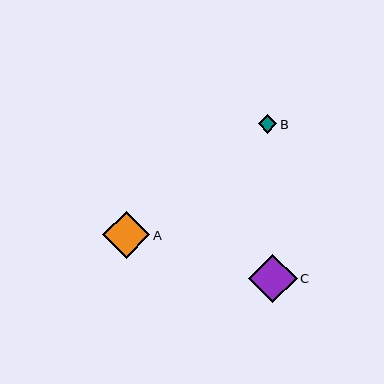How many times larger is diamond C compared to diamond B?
Diamond C is approximately 2.6 times the size of diamond B.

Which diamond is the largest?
Diamond C is the largest with a size of approximately 48 pixels.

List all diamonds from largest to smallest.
From largest to smallest: C, A, B.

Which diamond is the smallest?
Diamond B is the smallest with a size of approximately 18 pixels.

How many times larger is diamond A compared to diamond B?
Diamond A is approximately 2.6 times the size of diamond B.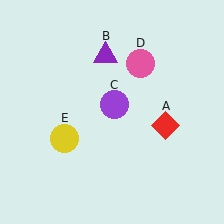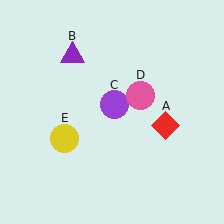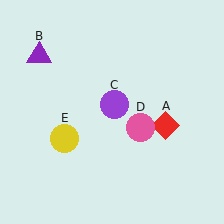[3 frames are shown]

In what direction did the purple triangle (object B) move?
The purple triangle (object B) moved left.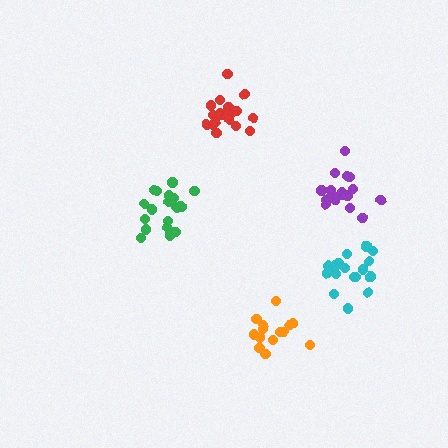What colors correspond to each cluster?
The clusters are colored: green, cyan, red, purple, orange.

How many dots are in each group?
Group 1: 20 dots, Group 2: 17 dots, Group 3: 20 dots, Group 4: 17 dots, Group 5: 14 dots (88 total).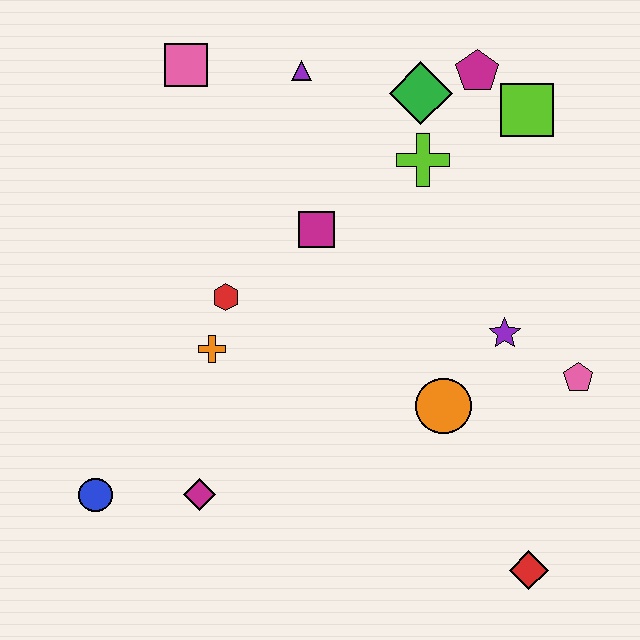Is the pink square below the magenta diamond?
No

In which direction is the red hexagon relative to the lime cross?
The red hexagon is to the left of the lime cross.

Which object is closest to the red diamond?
The orange circle is closest to the red diamond.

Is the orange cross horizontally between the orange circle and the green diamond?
No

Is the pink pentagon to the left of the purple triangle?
No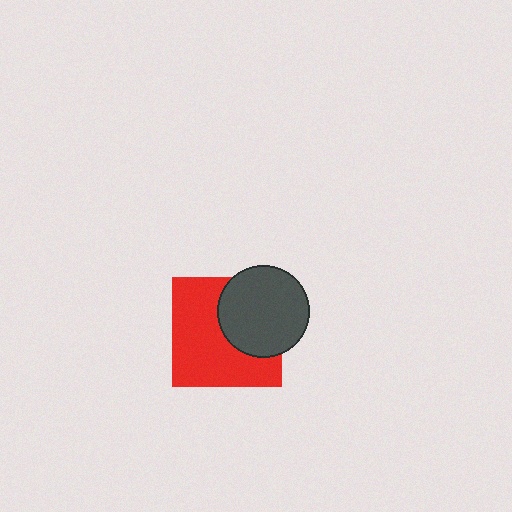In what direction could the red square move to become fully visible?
The red square could move left. That would shift it out from behind the dark gray circle entirely.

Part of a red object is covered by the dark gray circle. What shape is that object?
It is a square.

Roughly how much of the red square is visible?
About half of it is visible (roughly 62%).